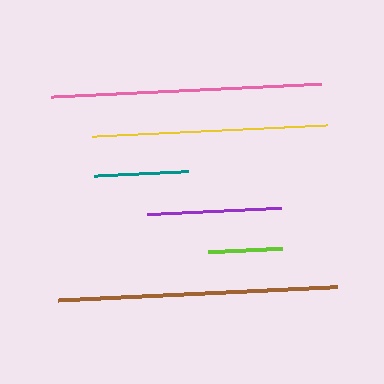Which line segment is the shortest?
The lime line is the shortest at approximately 74 pixels.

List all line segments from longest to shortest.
From longest to shortest: brown, pink, yellow, purple, teal, lime.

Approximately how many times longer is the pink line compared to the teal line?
The pink line is approximately 2.9 times the length of the teal line.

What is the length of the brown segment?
The brown segment is approximately 279 pixels long.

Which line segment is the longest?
The brown line is the longest at approximately 279 pixels.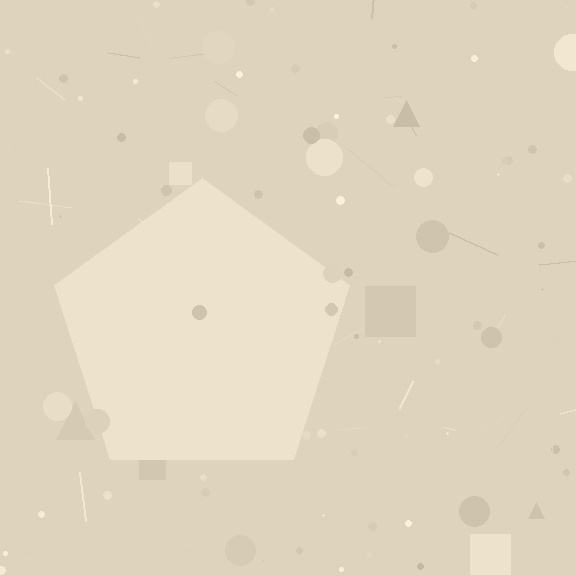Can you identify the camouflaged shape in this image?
The camouflaged shape is a pentagon.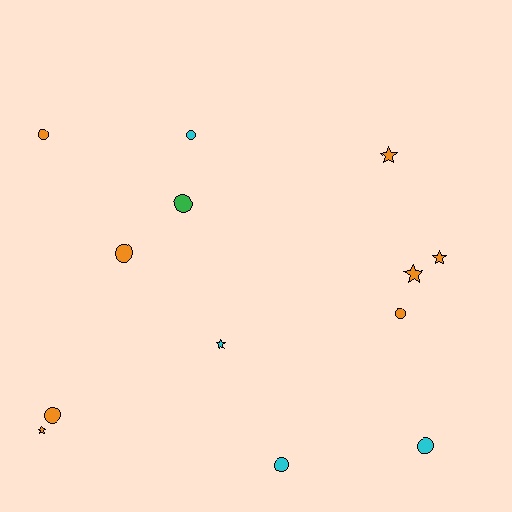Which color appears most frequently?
Orange, with 8 objects.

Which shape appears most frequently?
Circle, with 8 objects.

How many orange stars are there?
There are 4 orange stars.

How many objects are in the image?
There are 13 objects.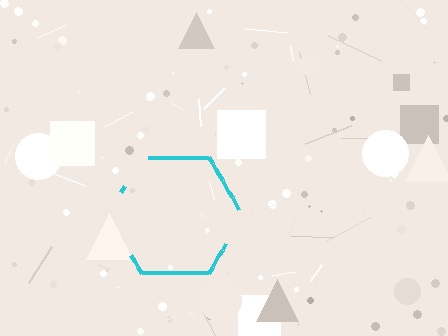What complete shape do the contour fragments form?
The contour fragments form a hexagon.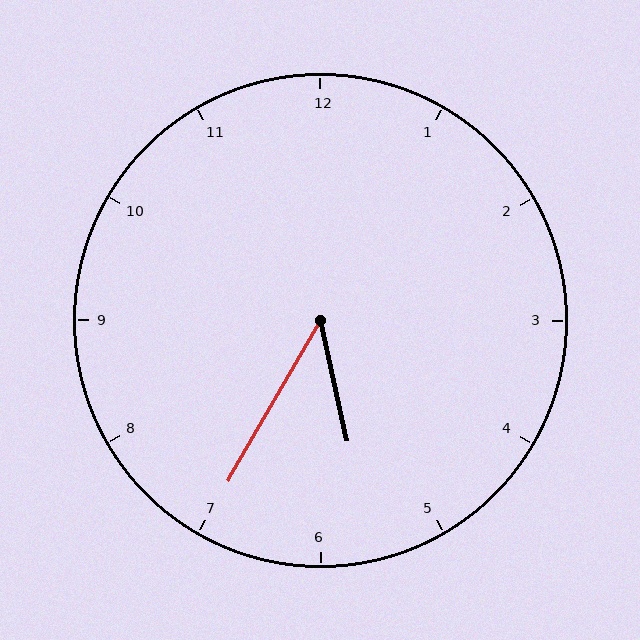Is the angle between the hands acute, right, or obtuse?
It is acute.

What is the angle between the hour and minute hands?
Approximately 42 degrees.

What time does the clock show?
5:35.